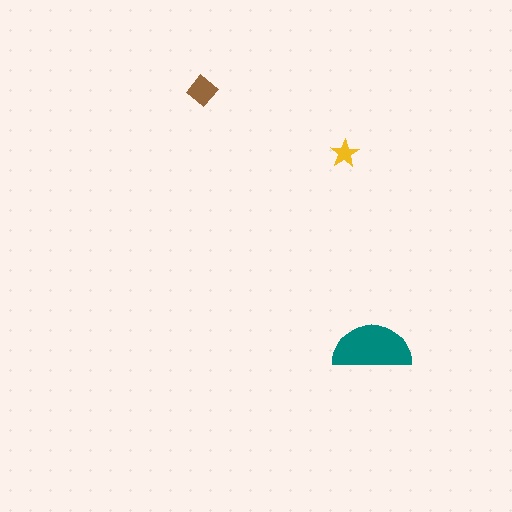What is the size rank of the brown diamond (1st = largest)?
2nd.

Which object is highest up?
The brown diamond is topmost.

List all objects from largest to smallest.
The teal semicircle, the brown diamond, the yellow star.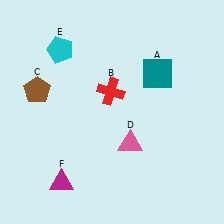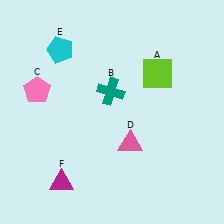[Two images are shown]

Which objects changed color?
A changed from teal to lime. B changed from red to teal. C changed from brown to pink.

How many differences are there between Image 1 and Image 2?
There are 3 differences between the two images.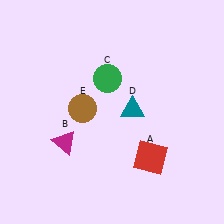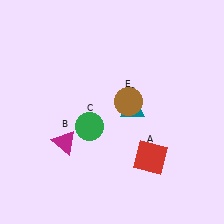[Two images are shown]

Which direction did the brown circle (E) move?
The brown circle (E) moved right.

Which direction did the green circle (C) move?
The green circle (C) moved down.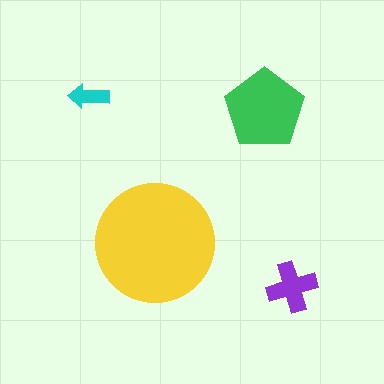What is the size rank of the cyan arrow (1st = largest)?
4th.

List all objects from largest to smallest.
The yellow circle, the green pentagon, the purple cross, the cyan arrow.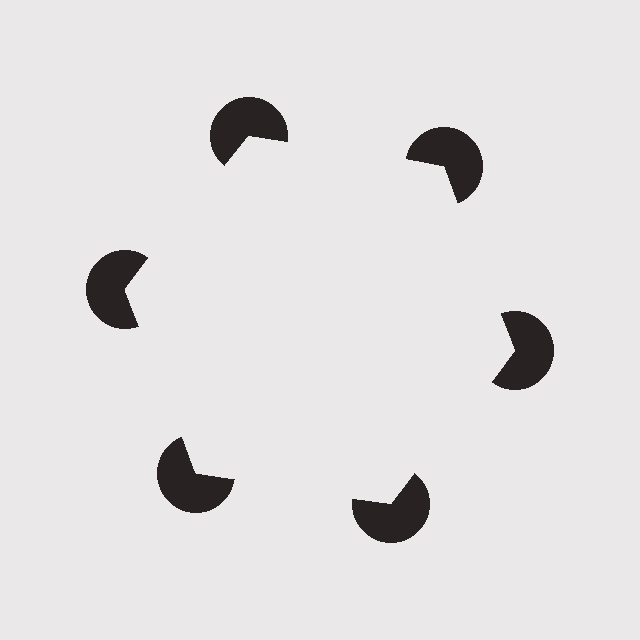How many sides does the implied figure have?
6 sides.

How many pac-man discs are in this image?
There are 6 — one at each vertex of the illusory hexagon.